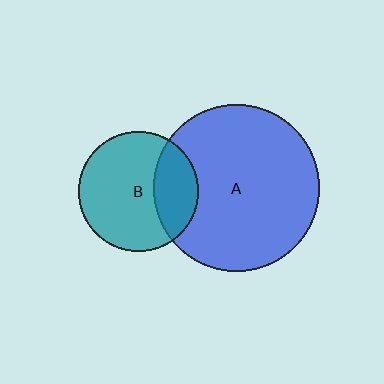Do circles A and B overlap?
Yes.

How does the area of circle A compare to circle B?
Approximately 1.9 times.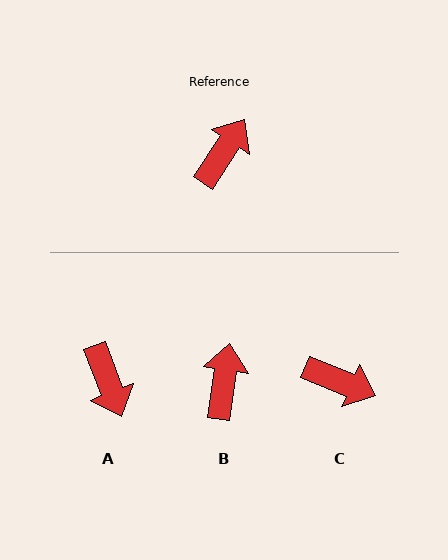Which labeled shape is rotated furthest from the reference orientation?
A, about 126 degrees away.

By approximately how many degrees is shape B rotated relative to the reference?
Approximately 25 degrees counter-clockwise.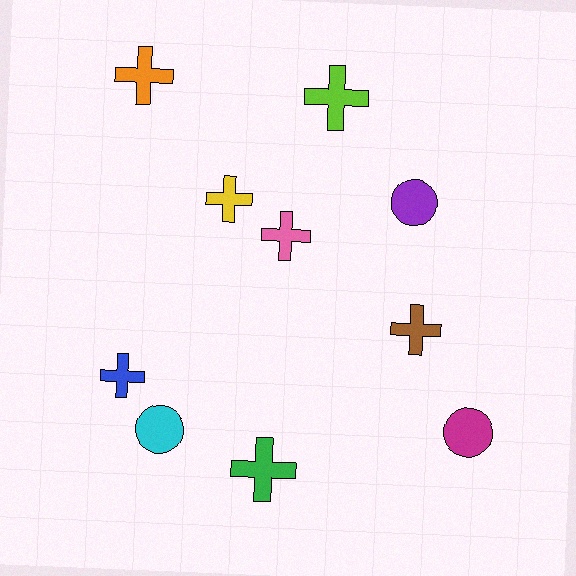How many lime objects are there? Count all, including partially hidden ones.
There is 1 lime object.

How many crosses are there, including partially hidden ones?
There are 7 crosses.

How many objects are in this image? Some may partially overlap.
There are 10 objects.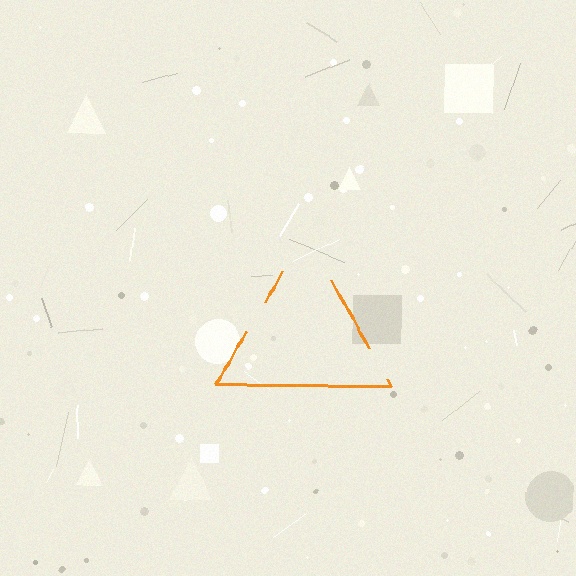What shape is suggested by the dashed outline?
The dashed outline suggests a triangle.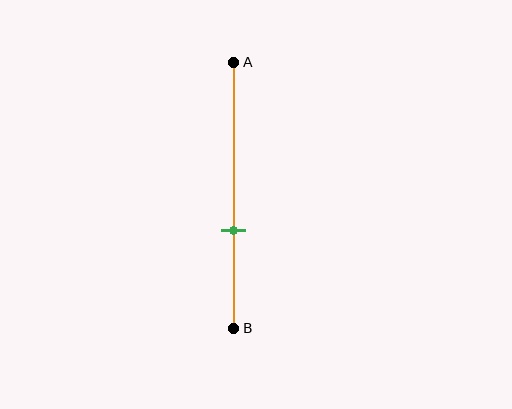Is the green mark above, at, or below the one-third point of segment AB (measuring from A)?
The green mark is below the one-third point of segment AB.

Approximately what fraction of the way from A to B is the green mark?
The green mark is approximately 65% of the way from A to B.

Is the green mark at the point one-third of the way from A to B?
No, the mark is at about 65% from A, not at the 33% one-third point.